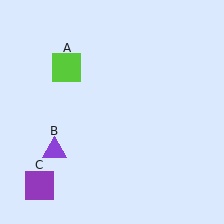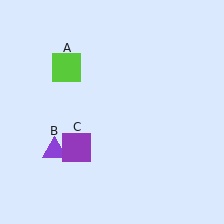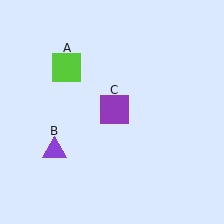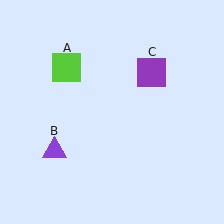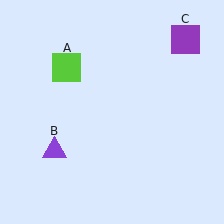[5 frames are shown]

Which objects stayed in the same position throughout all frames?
Lime square (object A) and purple triangle (object B) remained stationary.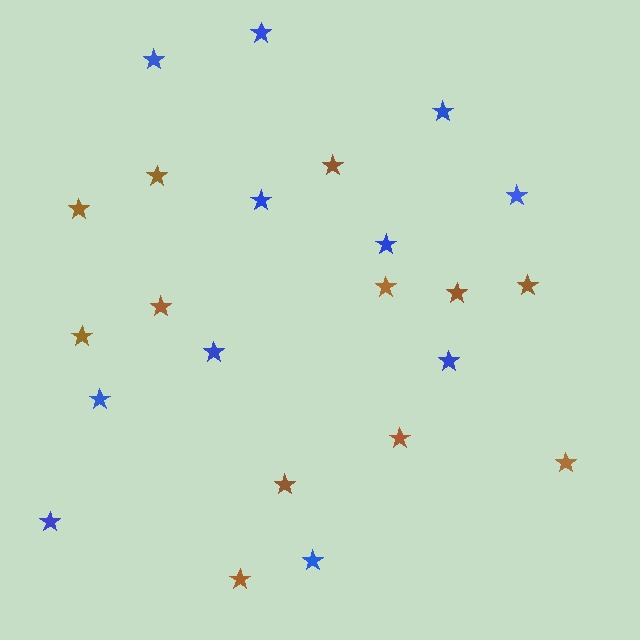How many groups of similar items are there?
There are 2 groups: one group of brown stars (12) and one group of blue stars (11).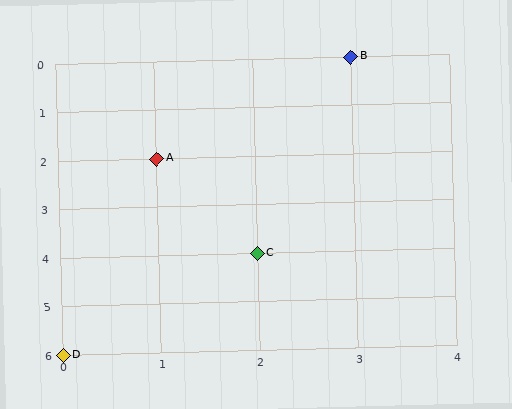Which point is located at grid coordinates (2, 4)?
Point C is at (2, 4).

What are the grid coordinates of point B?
Point B is at grid coordinates (3, 0).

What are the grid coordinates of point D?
Point D is at grid coordinates (0, 6).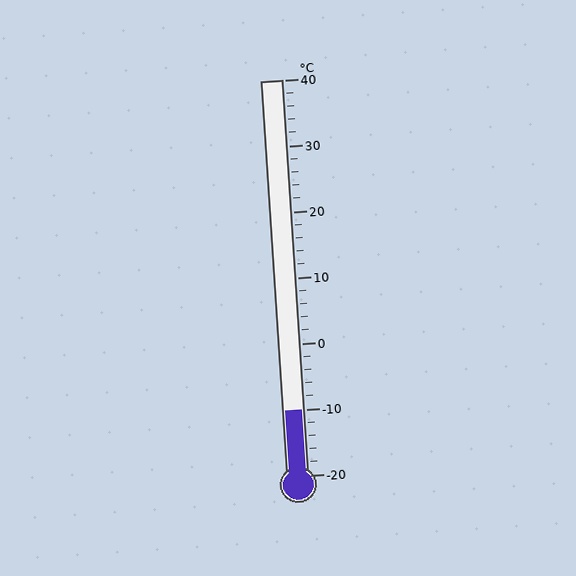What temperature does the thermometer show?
The thermometer shows approximately -10°C.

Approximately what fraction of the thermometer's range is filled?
The thermometer is filled to approximately 15% of its range.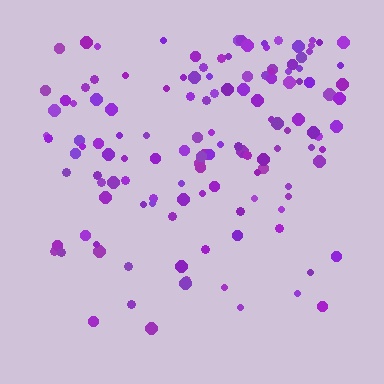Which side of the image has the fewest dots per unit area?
The bottom.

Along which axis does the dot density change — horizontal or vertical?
Vertical.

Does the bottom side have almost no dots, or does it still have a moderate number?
Still a moderate number, just noticeably fewer than the top.